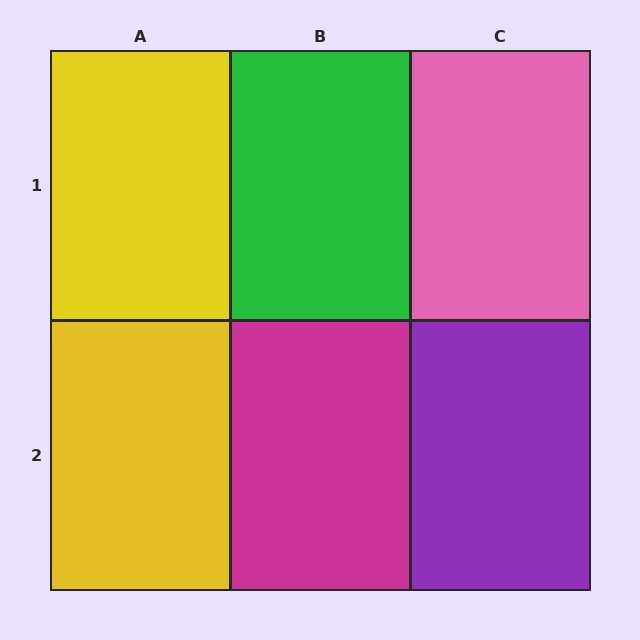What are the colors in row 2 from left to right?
Yellow, magenta, purple.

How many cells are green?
1 cell is green.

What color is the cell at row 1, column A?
Yellow.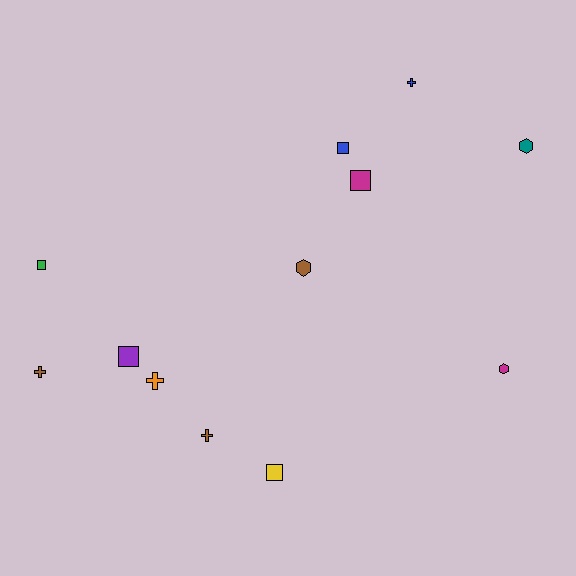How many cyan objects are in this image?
There are no cyan objects.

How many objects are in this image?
There are 12 objects.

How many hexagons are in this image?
There are 3 hexagons.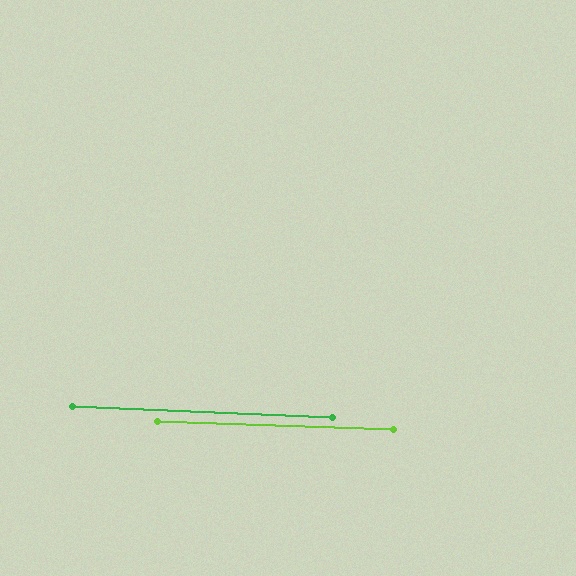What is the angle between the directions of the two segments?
Approximately 0 degrees.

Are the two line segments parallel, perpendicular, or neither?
Parallel — their directions differ by only 0.4°.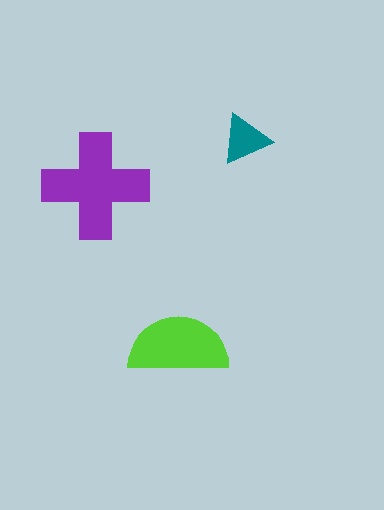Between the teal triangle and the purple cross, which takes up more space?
The purple cross.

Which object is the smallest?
The teal triangle.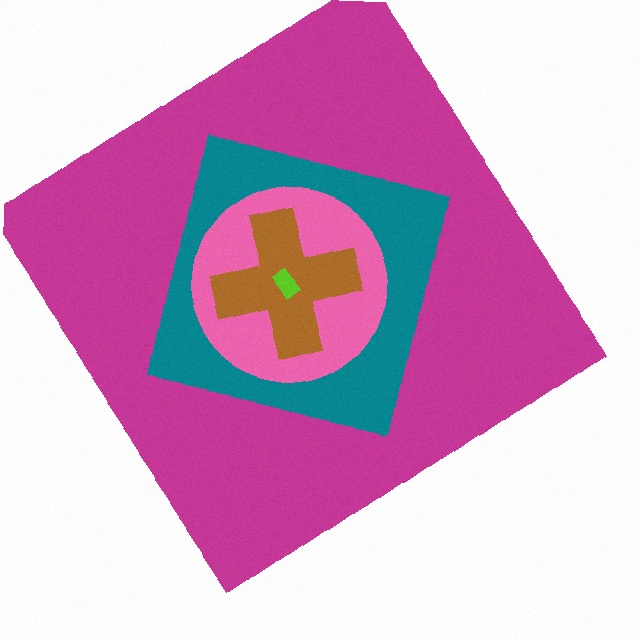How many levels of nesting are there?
5.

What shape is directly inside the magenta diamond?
The teal square.